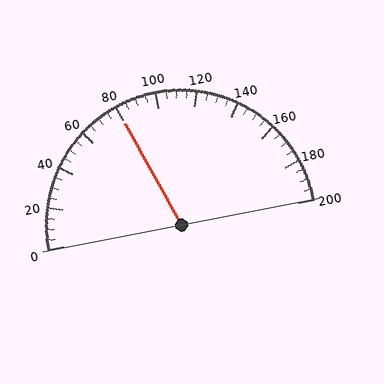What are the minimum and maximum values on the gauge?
The gauge ranges from 0 to 200.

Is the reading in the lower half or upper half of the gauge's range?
The reading is in the lower half of the range (0 to 200).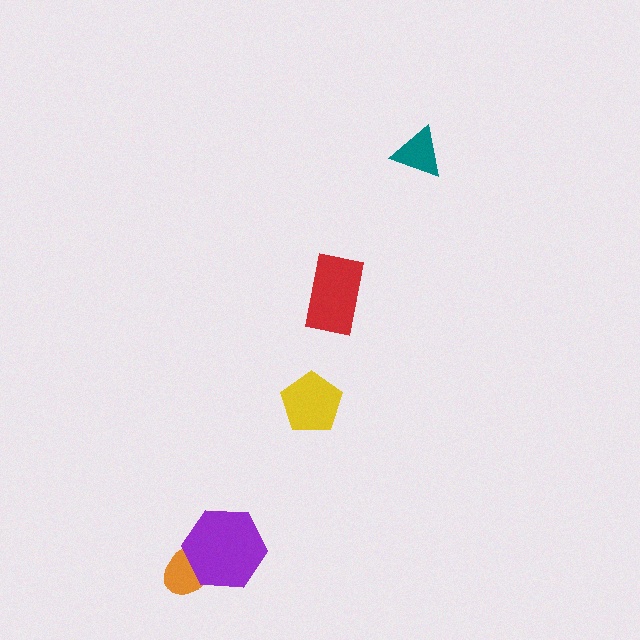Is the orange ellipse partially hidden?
Yes, it is partially covered by another shape.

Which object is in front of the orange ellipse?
The purple hexagon is in front of the orange ellipse.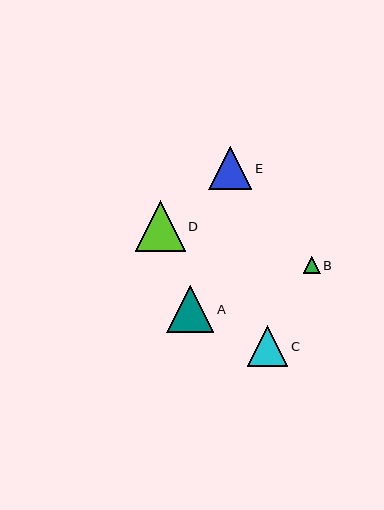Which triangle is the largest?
Triangle D is the largest with a size of approximately 50 pixels.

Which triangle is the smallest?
Triangle B is the smallest with a size of approximately 17 pixels.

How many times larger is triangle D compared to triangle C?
Triangle D is approximately 1.2 times the size of triangle C.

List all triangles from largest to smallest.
From largest to smallest: D, A, E, C, B.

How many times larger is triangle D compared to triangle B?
Triangle D is approximately 2.9 times the size of triangle B.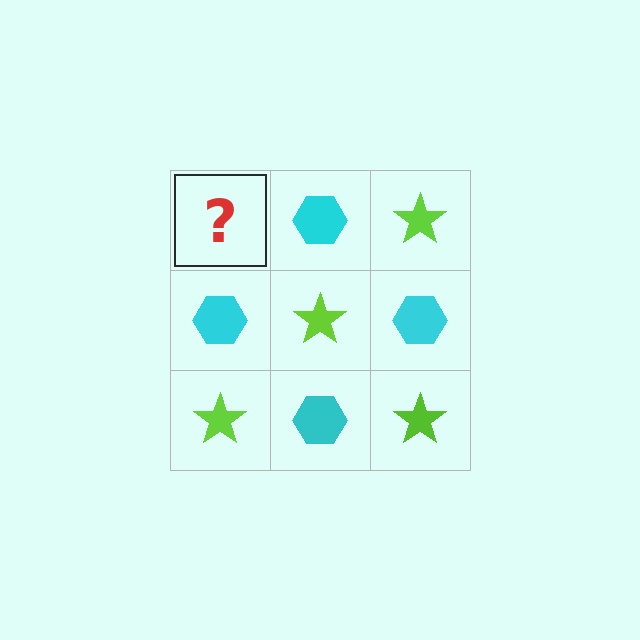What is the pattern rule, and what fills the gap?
The rule is that it alternates lime star and cyan hexagon in a checkerboard pattern. The gap should be filled with a lime star.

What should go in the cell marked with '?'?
The missing cell should contain a lime star.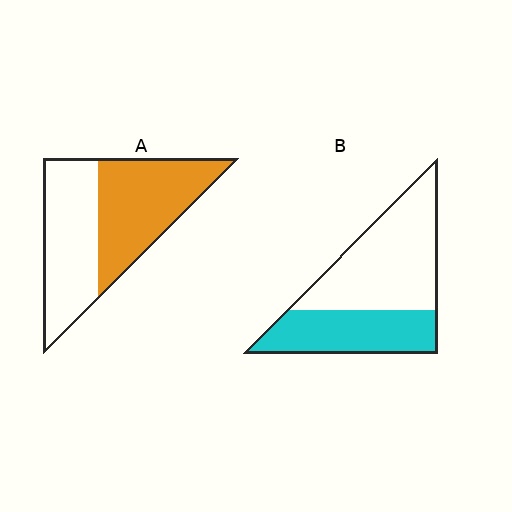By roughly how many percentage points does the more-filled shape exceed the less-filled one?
By roughly 10 percentage points (A over B).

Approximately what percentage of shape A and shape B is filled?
A is approximately 50% and B is approximately 40%.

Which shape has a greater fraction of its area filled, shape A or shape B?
Shape A.